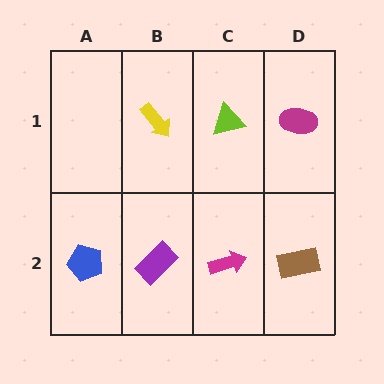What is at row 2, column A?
A blue pentagon.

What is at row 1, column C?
A lime triangle.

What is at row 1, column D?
A magenta ellipse.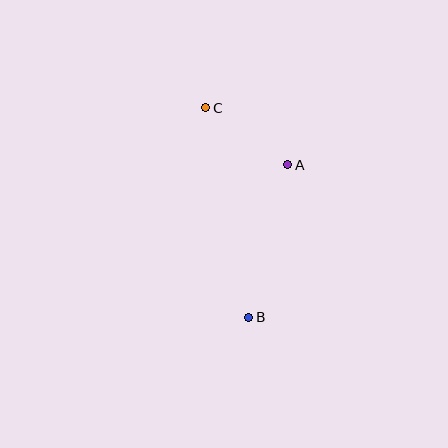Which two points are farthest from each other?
Points B and C are farthest from each other.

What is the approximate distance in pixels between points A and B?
The distance between A and B is approximately 157 pixels.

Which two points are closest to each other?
Points A and C are closest to each other.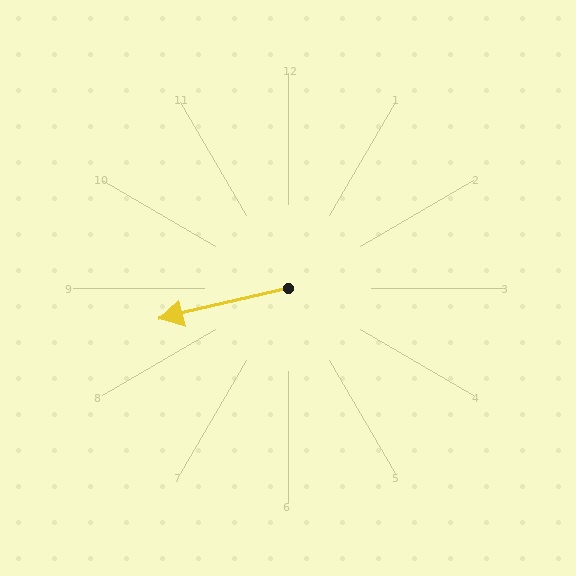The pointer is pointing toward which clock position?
Roughly 9 o'clock.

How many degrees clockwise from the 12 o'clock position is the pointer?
Approximately 257 degrees.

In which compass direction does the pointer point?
West.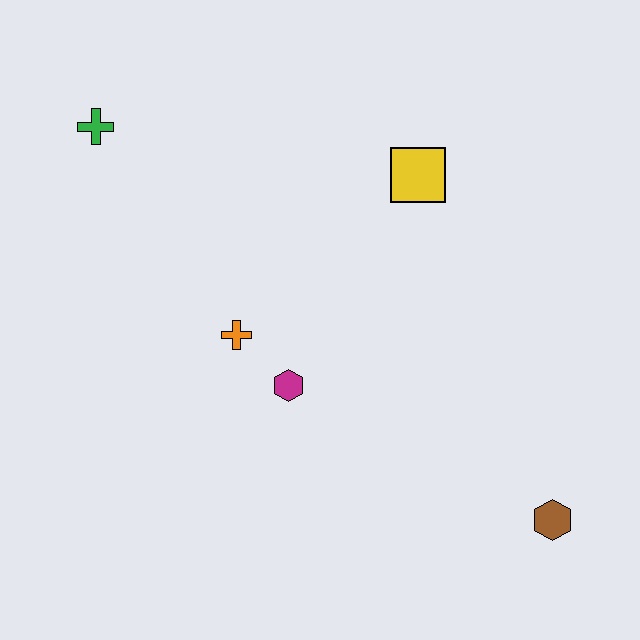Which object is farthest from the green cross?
The brown hexagon is farthest from the green cross.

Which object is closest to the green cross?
The orange cross is closest to the green cross.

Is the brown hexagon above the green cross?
No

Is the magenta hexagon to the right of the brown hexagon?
No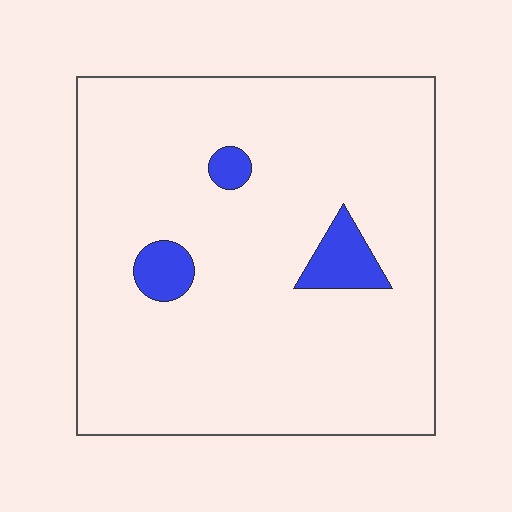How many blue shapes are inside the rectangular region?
3.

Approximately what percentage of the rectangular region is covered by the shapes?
Approximately 5%.